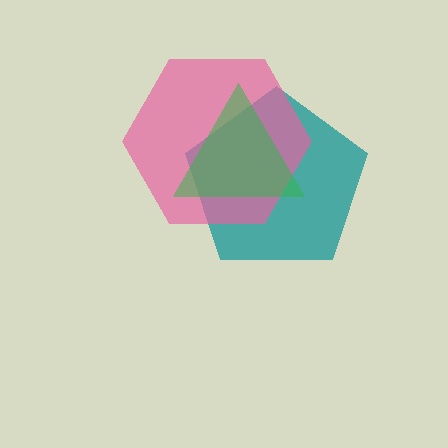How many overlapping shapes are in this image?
There are 3 overlapping shapes in the image.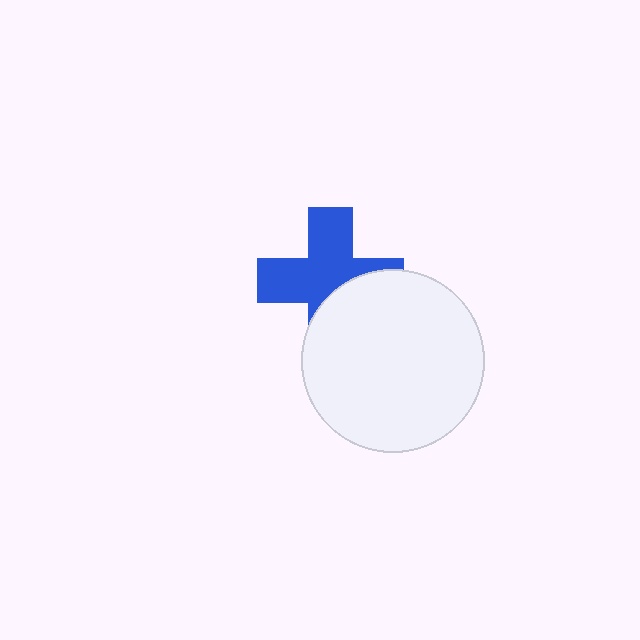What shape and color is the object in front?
The object in front is a white circle.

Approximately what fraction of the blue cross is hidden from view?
Roughly 37% of the blue cross is hidden behind the white circle.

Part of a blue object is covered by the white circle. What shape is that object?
It is a cross.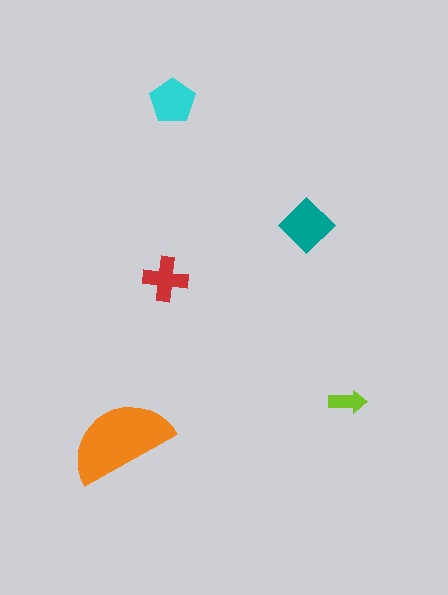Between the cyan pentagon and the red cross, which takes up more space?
The cyan pentagon.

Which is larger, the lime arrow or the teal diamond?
The teal diamond.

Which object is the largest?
The orange semicircle.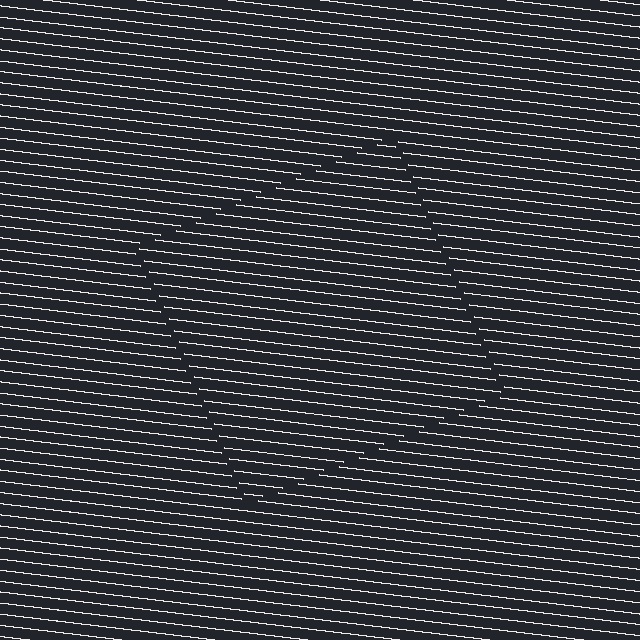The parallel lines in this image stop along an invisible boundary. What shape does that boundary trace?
An illusory square. The interior of the shape contains the same grating, shifted by half a period — the contour is defined by the phase discontinuity where line-ends from the inner and outer gratings abut.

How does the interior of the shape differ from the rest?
The interior of the shape contains the same grating, shifted by half a period — the contour is defined by the phase discontinuity where line-ends from the inner and outer gratings abut.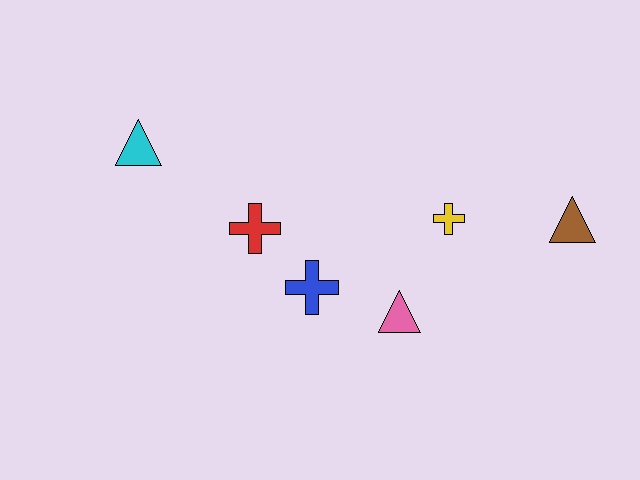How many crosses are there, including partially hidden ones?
There are 3 crosses.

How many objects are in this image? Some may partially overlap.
There are 6 objects.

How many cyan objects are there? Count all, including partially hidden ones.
There is 1 cyan object.